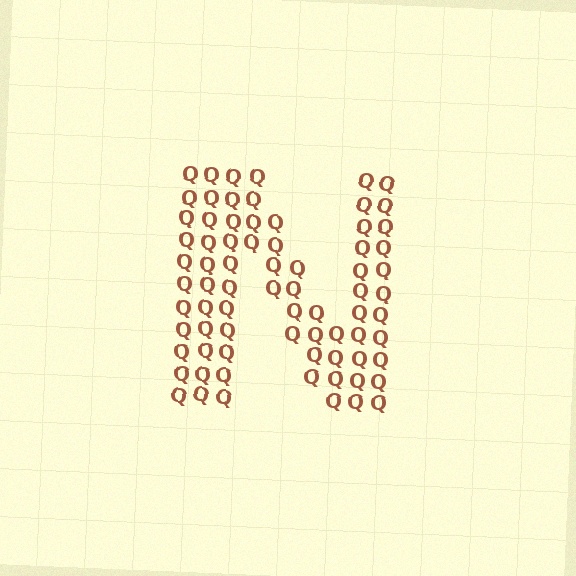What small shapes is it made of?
It is made of small letter Q's.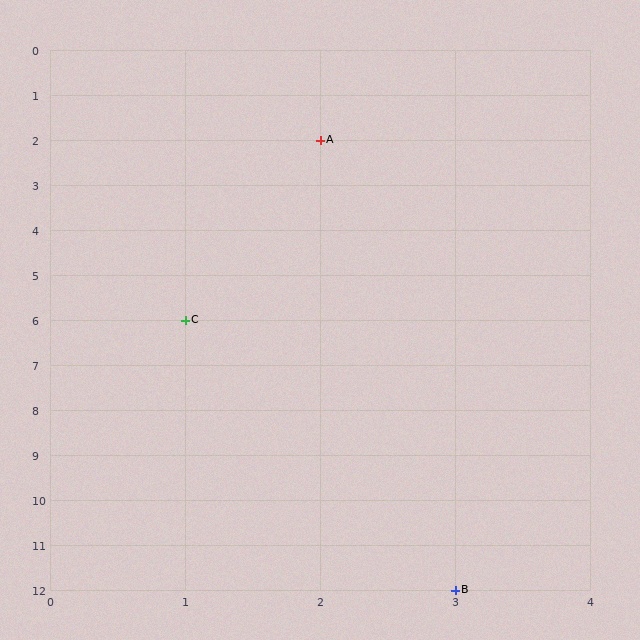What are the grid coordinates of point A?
Point A is at grid coordinates (2, 2).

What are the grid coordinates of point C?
Point C is at grid coordinates (1, 6).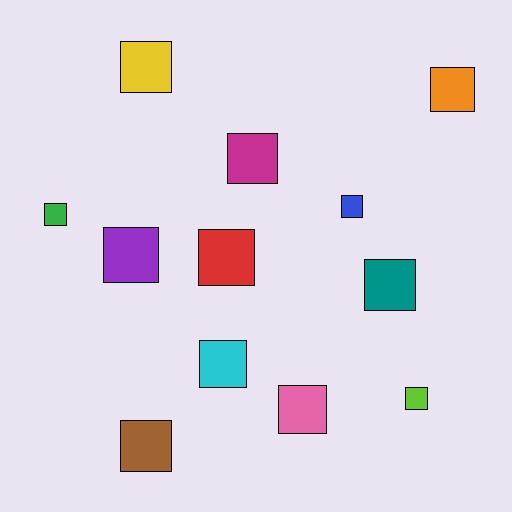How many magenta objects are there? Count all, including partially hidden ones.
There is 1 magenta object.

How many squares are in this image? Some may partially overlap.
There are 12 squares.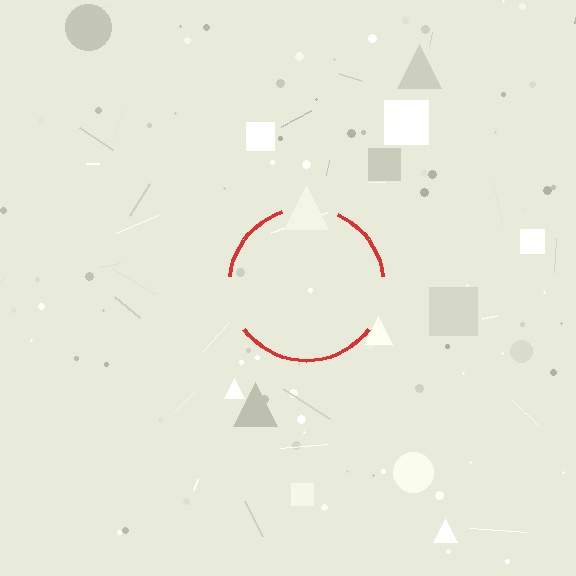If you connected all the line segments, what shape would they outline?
They would outline a circle.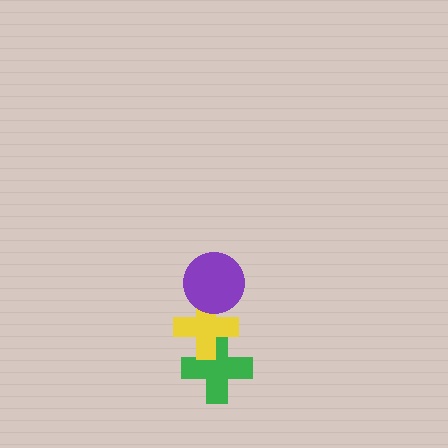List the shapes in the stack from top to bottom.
From top to bottom: the purple circle, the yellow cross, the green cross.